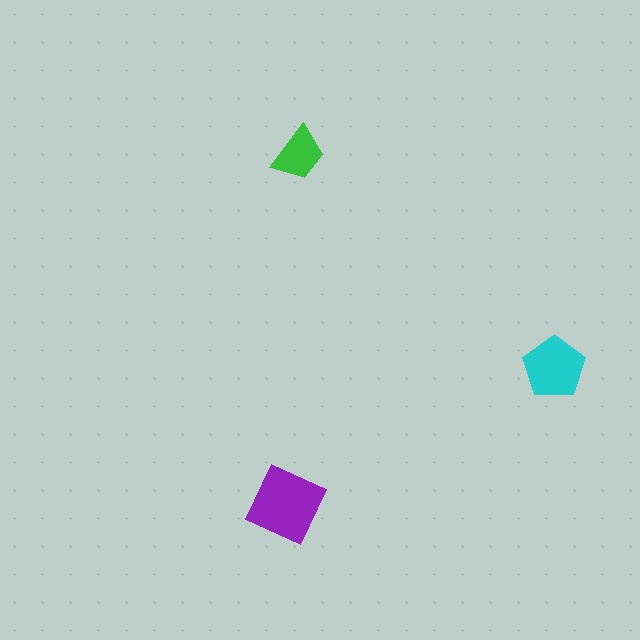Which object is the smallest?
The green trapezoid.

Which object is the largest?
The purple diamond.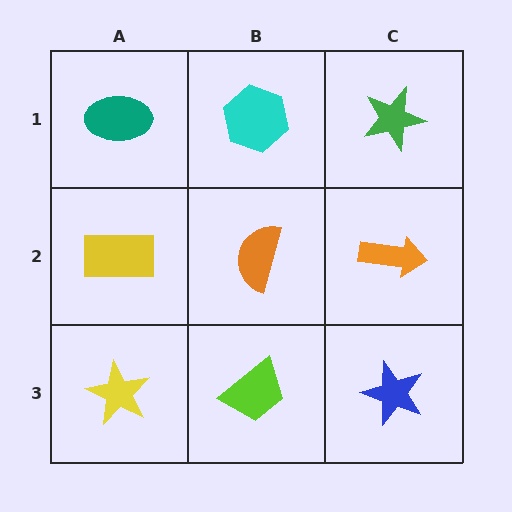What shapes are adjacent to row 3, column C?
An orange arrow (row 2, column C), a lime trapezoid (row 3, column B).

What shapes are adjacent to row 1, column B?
An orange semicircle (row 2, column B), a teal ellipse (row 1, column A), a green star (row 1, column C).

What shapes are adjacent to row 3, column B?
An orange semicircle (row 2, column B), a yellow star (row 3, column A), a blue star (row 3, column C).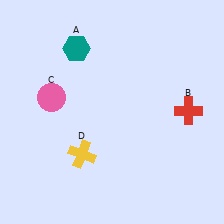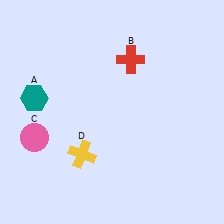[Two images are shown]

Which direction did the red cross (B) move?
The red cross (B) moved left.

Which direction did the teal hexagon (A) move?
The teal hexagon (A) moved down.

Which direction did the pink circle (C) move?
The pink circle (C) moved down.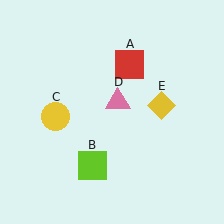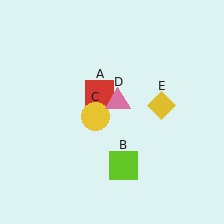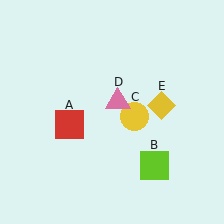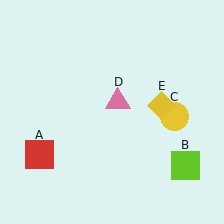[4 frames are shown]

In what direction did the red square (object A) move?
The red square (object A) moved down and to the left.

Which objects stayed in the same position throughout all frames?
Pink triangle (object D) and yellow diamond (object E) remained stationary.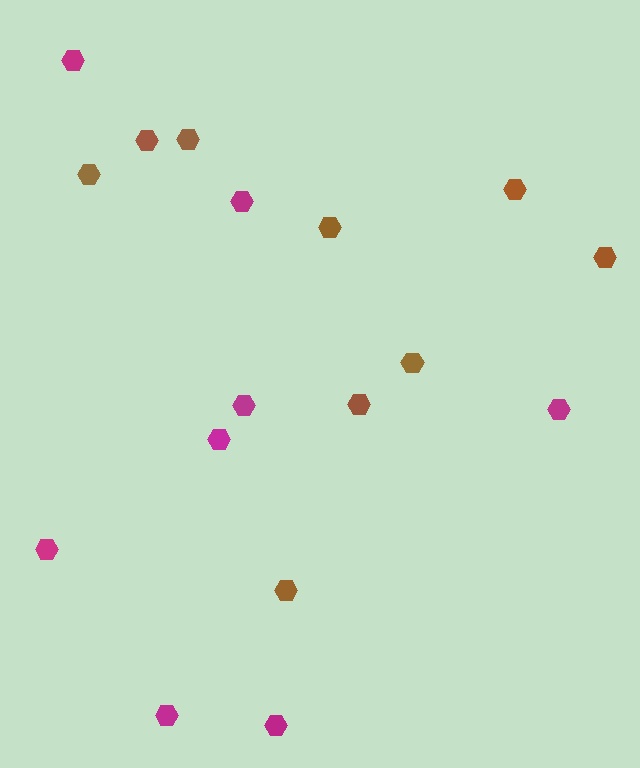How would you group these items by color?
There are 2 groups: one group of brown hexagons (9) and one group of magenta hexagons (8).